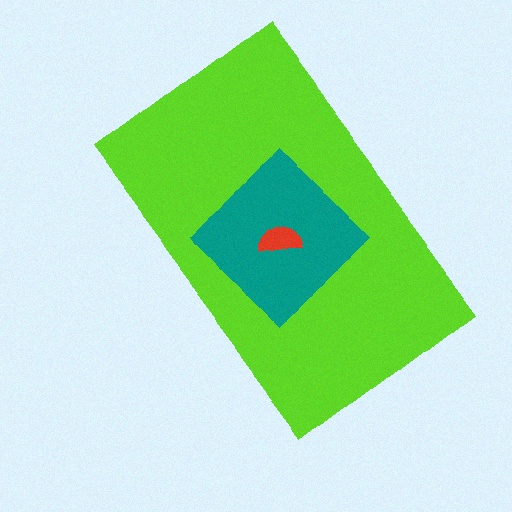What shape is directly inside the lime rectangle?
The teal diamond.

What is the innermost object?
The red semicircle.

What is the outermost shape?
The lime rectangle.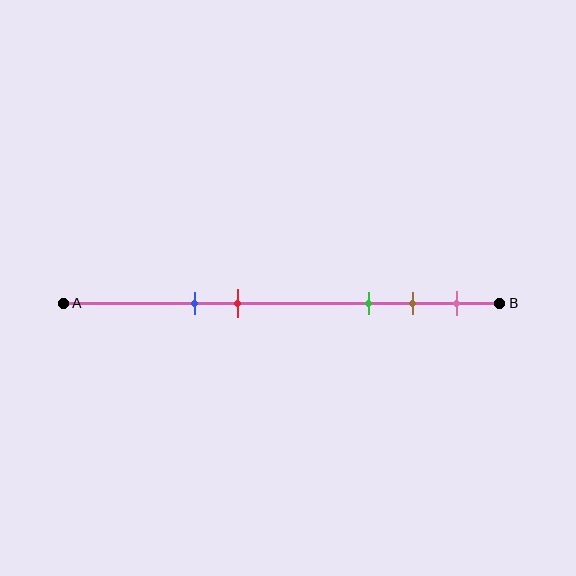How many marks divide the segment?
There are 5 marks dividing the segment.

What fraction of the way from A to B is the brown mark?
The brown mark is approximately 80% (0.8) of the way from A to B.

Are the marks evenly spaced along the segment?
No, the marks are not evenly spaced.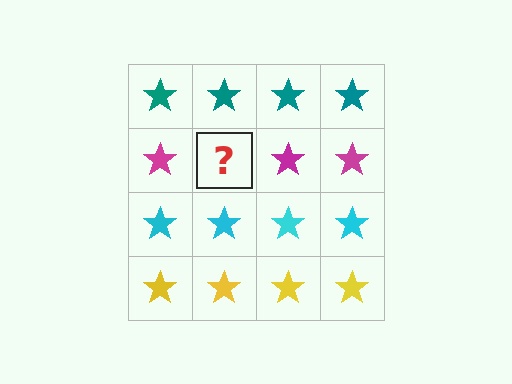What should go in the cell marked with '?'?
The missing cell should contain a magenta star.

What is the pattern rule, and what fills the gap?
The rule is that each row has a consistent color. The gap should be filled with a magenta star.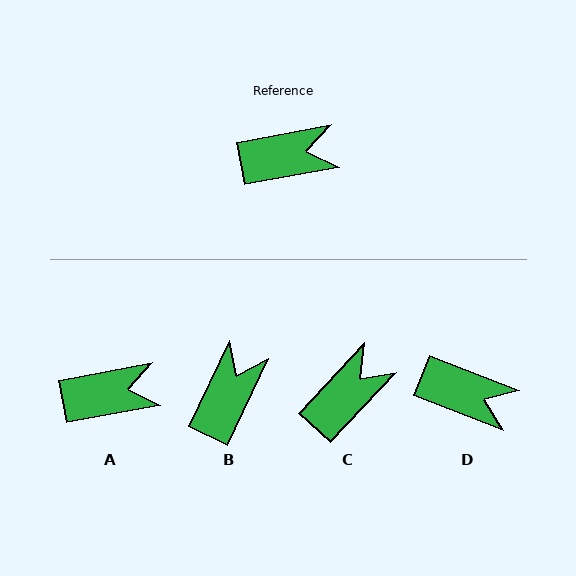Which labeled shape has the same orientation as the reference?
A.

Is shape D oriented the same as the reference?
No, it is off by about 32 degrees.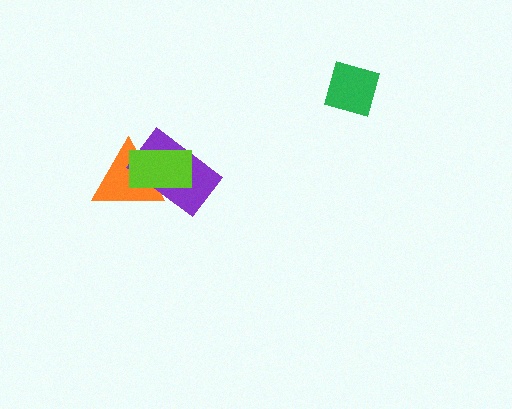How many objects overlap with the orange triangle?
2 objects overlap with the orange triangle.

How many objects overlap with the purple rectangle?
2 objects overlap with the purple rectangle.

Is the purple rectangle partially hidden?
Yes, it is partially covered by another shape.